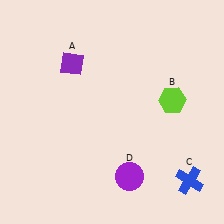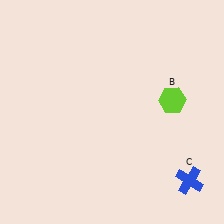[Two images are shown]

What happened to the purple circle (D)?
The purple circle (D) was removed in Image 2. It was in the bottom-right area of Image 1.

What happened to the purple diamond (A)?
The purple diamond (A) was removed in Image 2. It was in the top-left area of Image 1.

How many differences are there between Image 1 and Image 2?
There are 2 differences between the two images.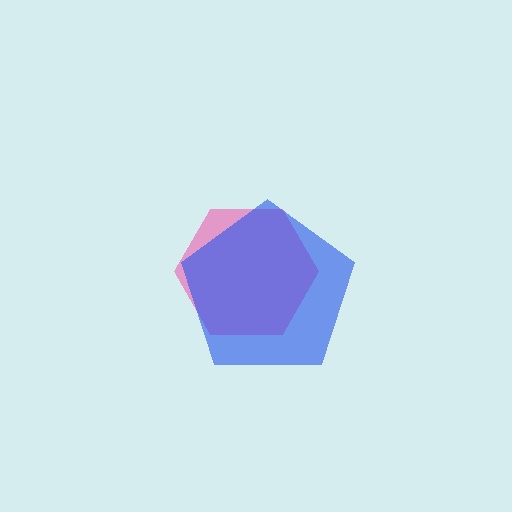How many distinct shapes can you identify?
There are 2 distinct shapes: a pink hexagon, a blue pentagon.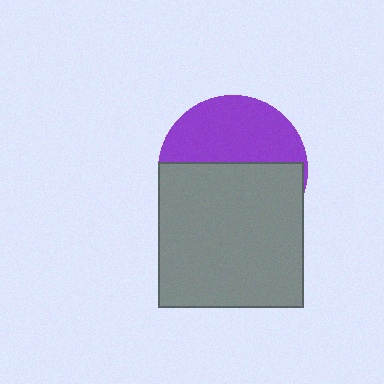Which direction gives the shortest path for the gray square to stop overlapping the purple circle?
Moving down gives the shortest separation.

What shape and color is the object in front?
The object in front is a gray square.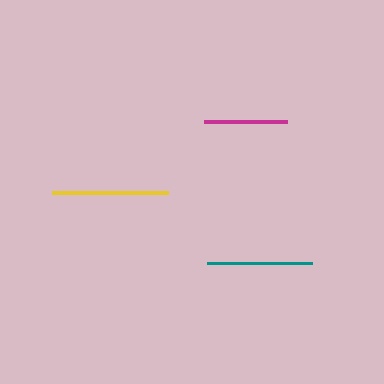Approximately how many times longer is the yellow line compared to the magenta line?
The yellow line is approximately 1.4 times the length of the magenta line.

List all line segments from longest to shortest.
From longest to shortest: yellow, teal, magenta.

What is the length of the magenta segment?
The magenta segment is approximately 83 pixels long.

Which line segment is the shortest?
The magenta line is the shortest at approximately 83 pixels.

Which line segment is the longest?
The yellow line is the longest at approximately 115 pixels.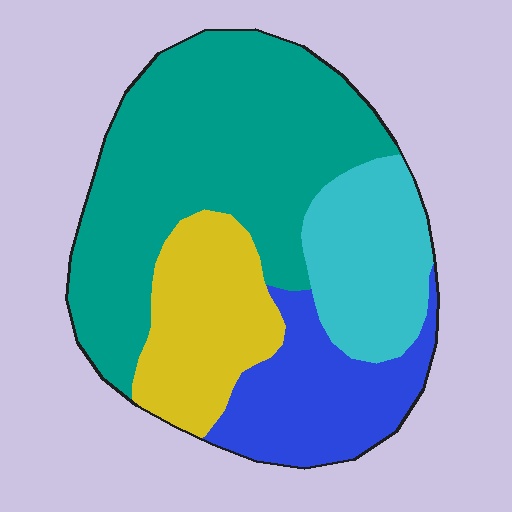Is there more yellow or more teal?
Teal.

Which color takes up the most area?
Teal, at roughly 45%.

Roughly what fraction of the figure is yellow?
Yellow takes up about one sixth (1/6) of the figure.